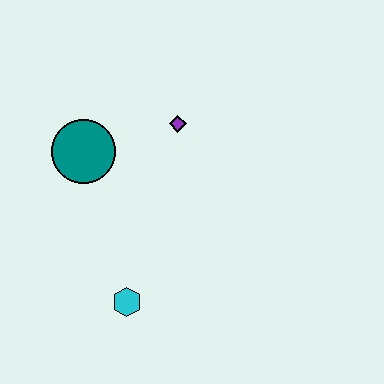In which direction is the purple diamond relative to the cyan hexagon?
The purple diamond is above the cyan hexagon.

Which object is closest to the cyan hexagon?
The teal circle is closest to the cyan hexagon.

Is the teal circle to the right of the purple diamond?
No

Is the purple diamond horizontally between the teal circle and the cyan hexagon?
No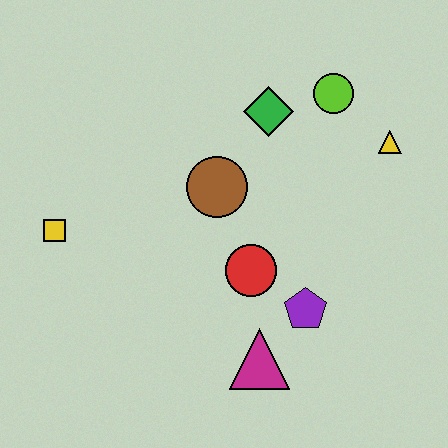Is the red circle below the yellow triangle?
Yes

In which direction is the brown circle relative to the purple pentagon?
The brown circle is above the purple pentagon.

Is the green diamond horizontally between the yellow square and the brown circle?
No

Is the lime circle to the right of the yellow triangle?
No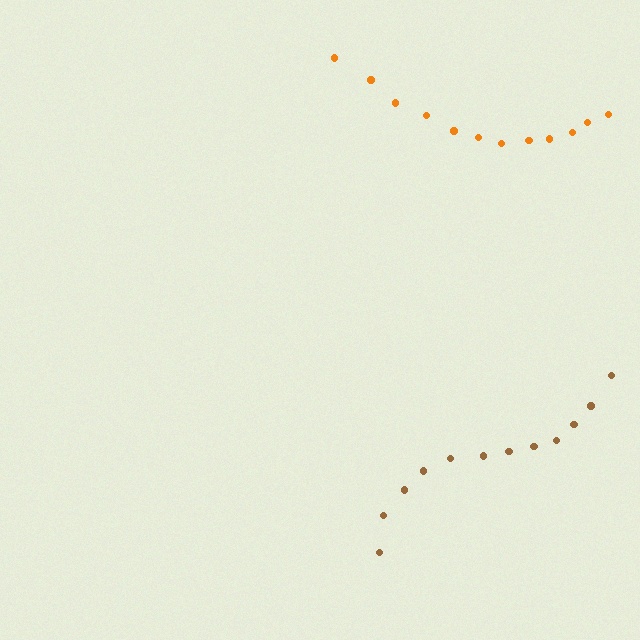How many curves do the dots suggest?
There are 2 distinct paths.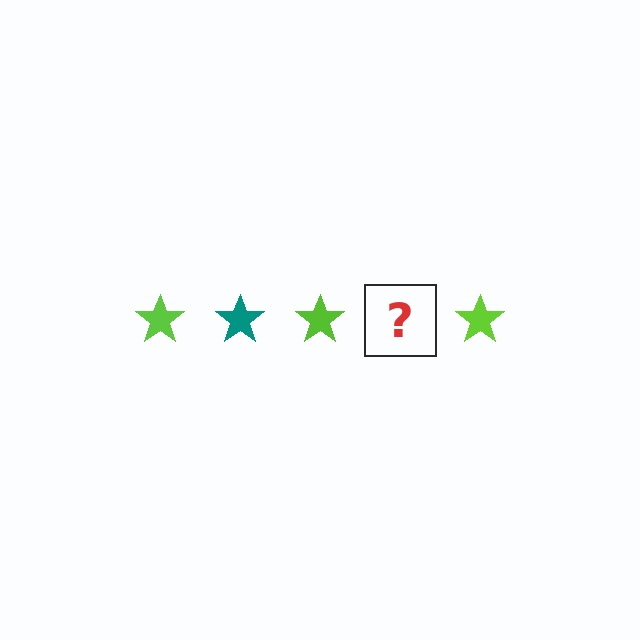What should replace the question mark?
The question mark should be replaced with a teal star.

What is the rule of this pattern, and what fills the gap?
The rule is that the pattern cycles through lime, teal stars. The gap should be filled with a teal star.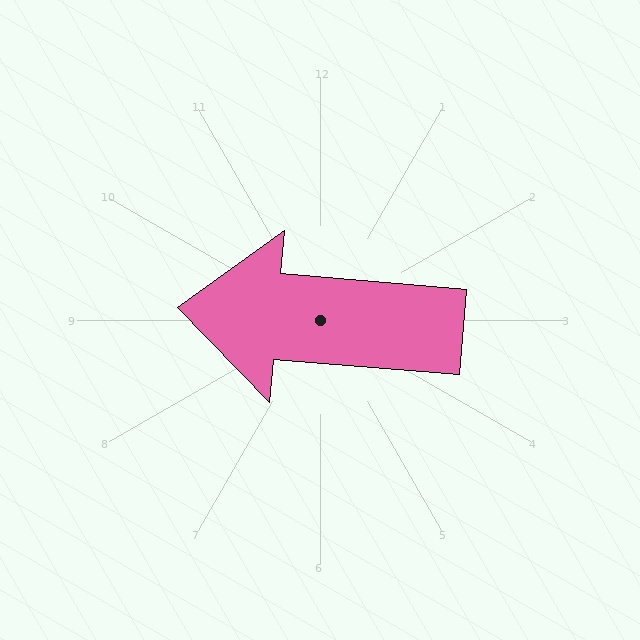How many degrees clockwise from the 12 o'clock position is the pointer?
Approximately 275 degrees.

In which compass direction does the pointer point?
West.